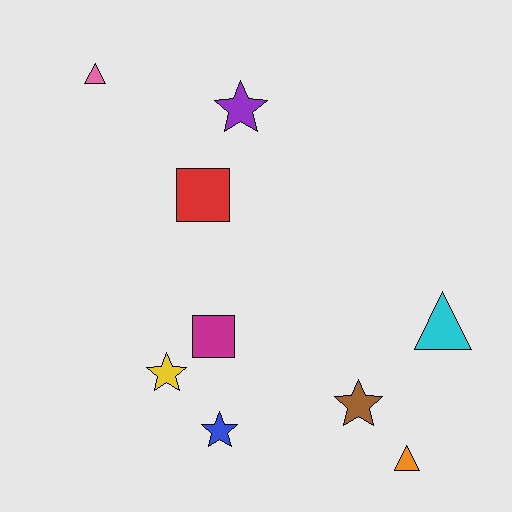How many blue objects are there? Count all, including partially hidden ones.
There is 1 blue object.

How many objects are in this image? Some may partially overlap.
There are 9 objects.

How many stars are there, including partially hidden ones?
There are 4 stars.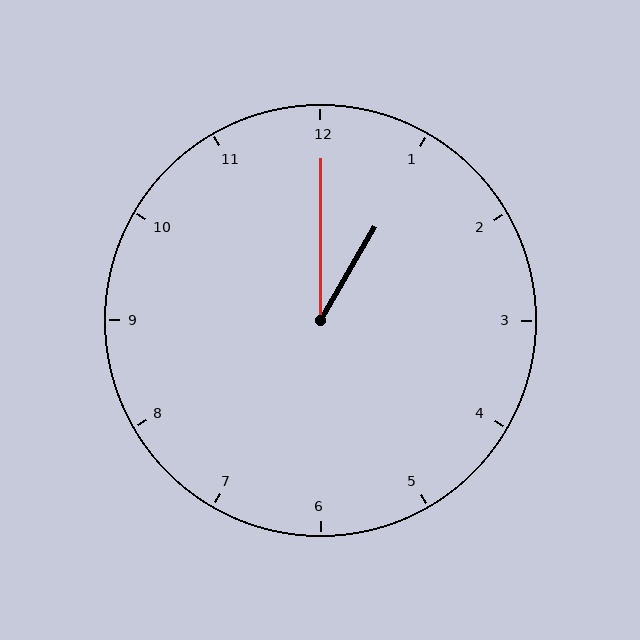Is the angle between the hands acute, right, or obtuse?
It is acute.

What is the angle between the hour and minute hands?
Approximately 30 degrees.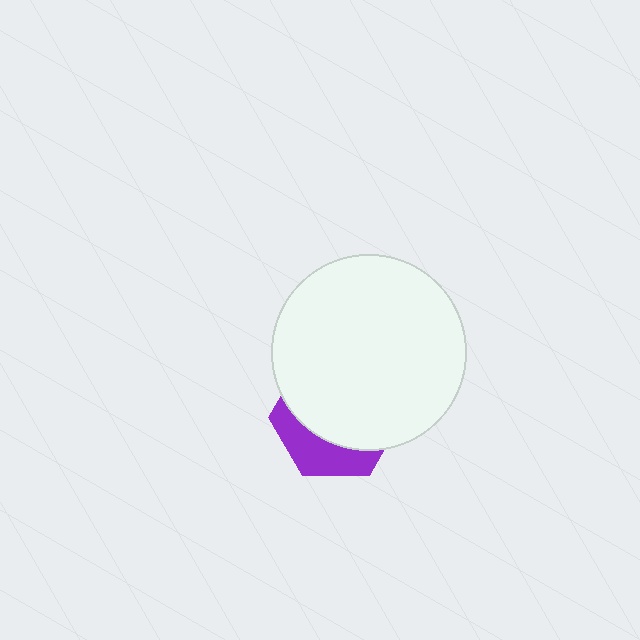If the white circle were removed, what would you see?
You would see the complete purple hexagon.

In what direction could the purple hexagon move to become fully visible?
The purple hexagon could move down. That would shift it out from behind the white circle entirely.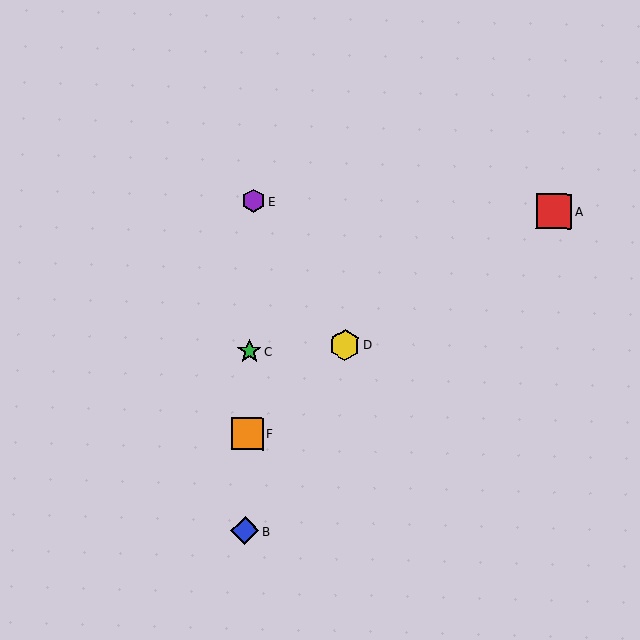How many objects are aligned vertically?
4 objects (B, C, E, F) are aligned vertically.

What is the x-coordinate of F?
Object F is at x≈247.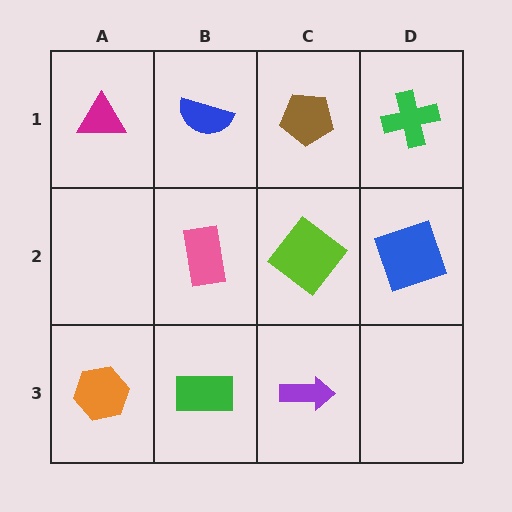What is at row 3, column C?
A purple arrow.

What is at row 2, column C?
A lime diamond.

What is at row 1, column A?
A magenta triangle.